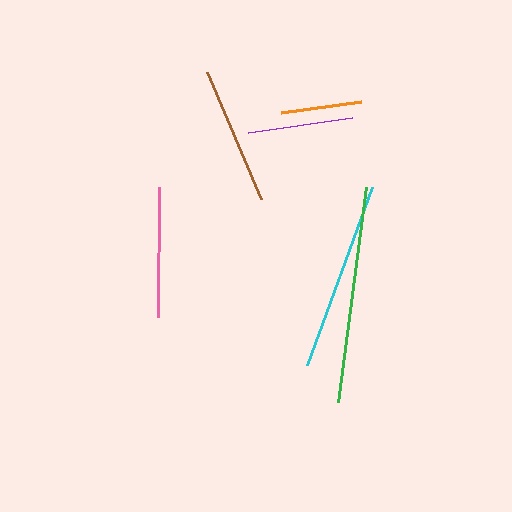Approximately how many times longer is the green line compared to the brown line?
The green line is approximately 1.6 times the length of the brown line.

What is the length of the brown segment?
The brown segment is approximately 138 pixels long.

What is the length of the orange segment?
The orange segment is approximately 81 pixels long.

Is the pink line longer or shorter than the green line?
The green line is longer than the pink line.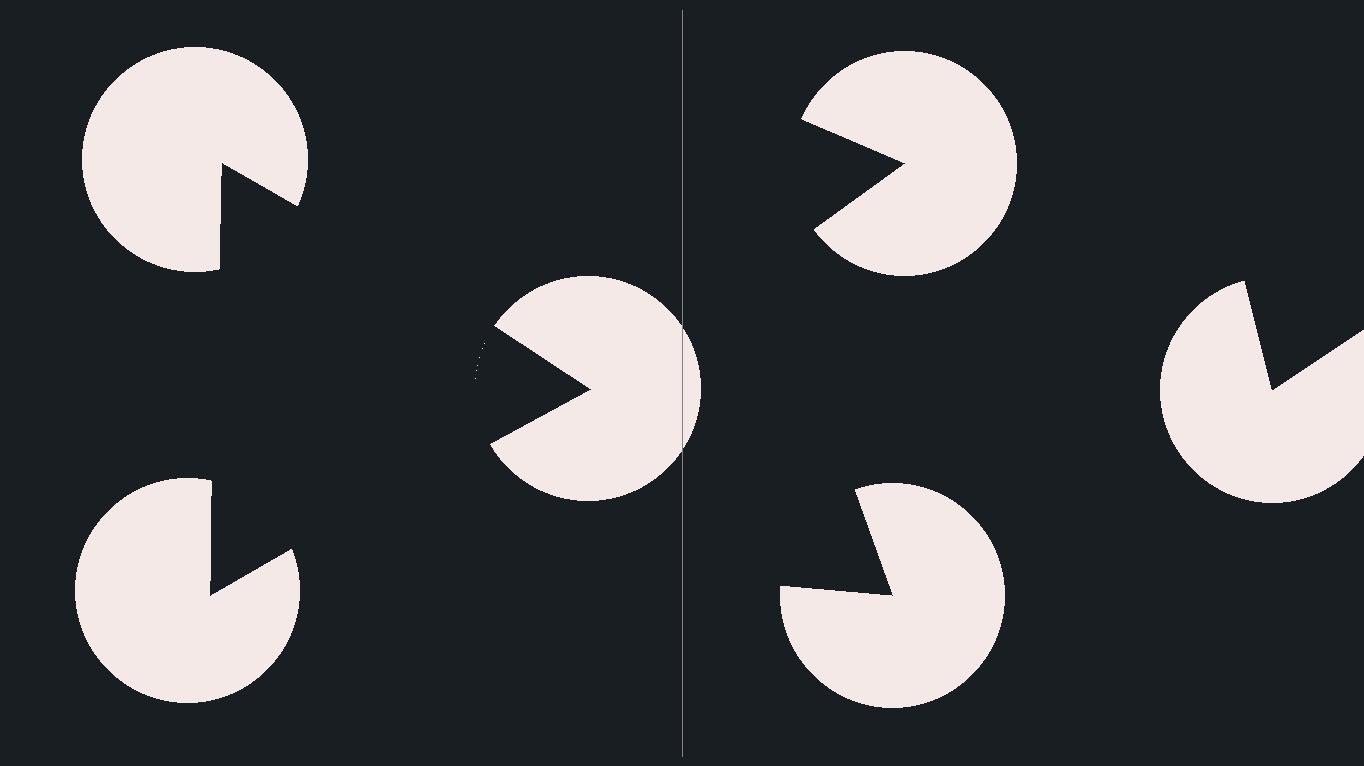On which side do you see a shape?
An illusory triangle appears on the left side. On the right side the wedge cuts are rotated, so no coherent shape forms.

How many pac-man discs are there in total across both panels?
6 — 3 on each side.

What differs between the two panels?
The pac-man discs are positioned identically on both sides; only the wedge orientations differ. On the left they align to a triangle; on the right they are misaligned.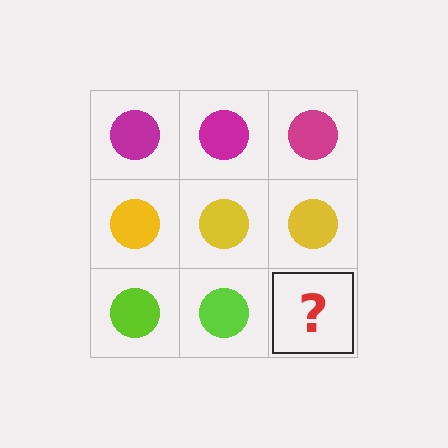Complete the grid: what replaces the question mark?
The question mark should be replaced with a lime circle.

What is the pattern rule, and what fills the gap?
The rule is that each row has a consistent color. The gap should be filled with a lime circle.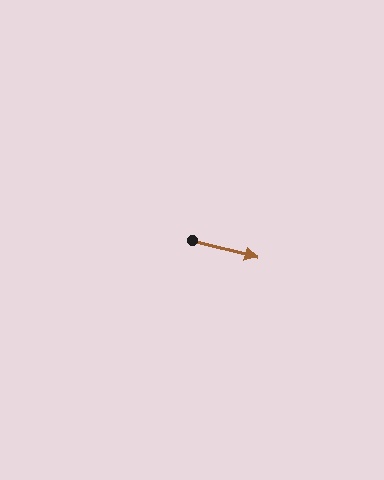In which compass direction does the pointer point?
East.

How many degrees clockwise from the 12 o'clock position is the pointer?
Approximately 104 degrees.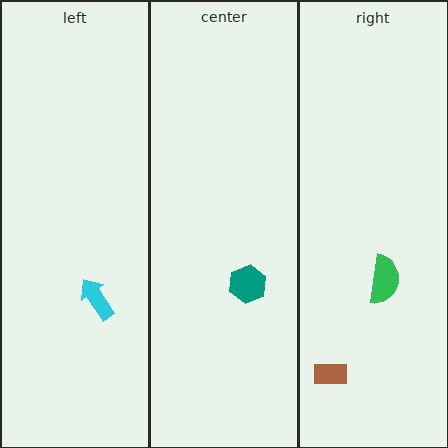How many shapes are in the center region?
1.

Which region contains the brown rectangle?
The right region.